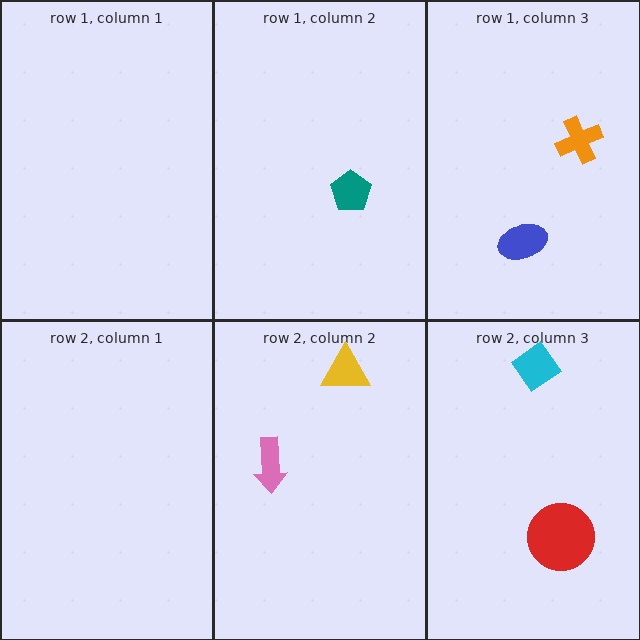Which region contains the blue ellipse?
The row 1, column 3 region.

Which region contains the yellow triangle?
The row 2, column 2 region.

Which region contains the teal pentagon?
The row 1, column 2 region.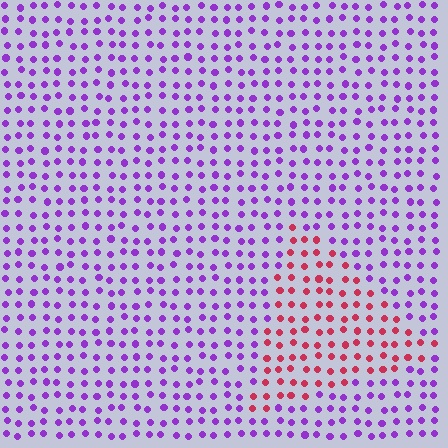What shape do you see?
I see a triangle.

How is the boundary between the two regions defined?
The boundary is defined purely by a slight shift in hue (about 66 degrees). Spacing, size, and orientation are identical on both sides.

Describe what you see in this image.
The image is filled with small purple elements in a uniform arrangement. A triangle-shaped region is visible where the elements are tinted to a slightly different hue, forming a subtle color boundary.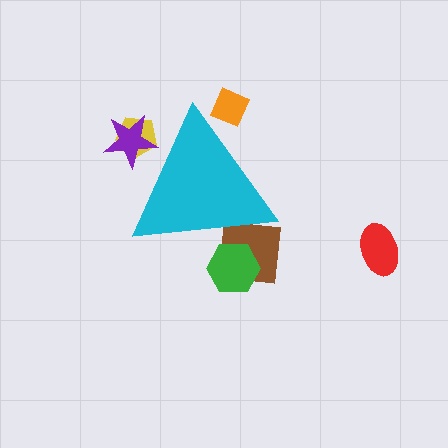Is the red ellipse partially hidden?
No, the red ellipse is fully visible.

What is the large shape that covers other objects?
A cyan triangle.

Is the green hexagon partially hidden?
Yes, the green hexagon is partially hidden behind the cyan triangle.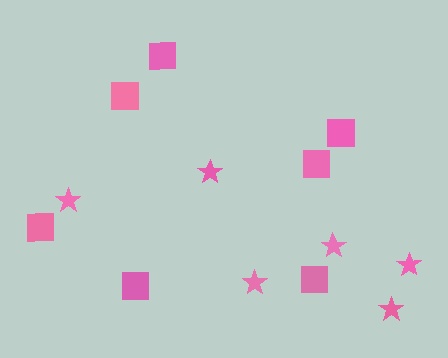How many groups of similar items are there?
There are 2 groups: one group of squares (7) and one group of stars (6).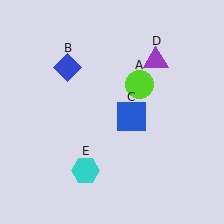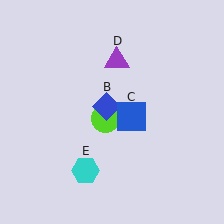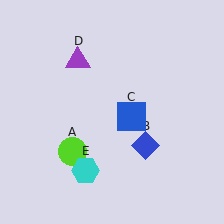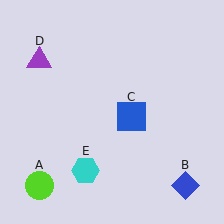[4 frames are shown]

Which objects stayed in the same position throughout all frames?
Blue square (object C) and cyan hexagon (object E) remained stationary.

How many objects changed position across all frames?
3 objects changed position: lime circle (object A), blue diamond (object B), purple triangle (object D).